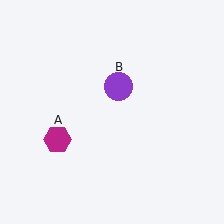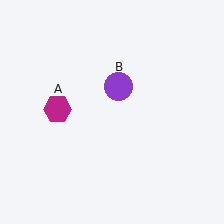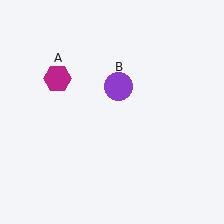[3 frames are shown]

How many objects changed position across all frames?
1 object changed position: magenta hexagon (object A).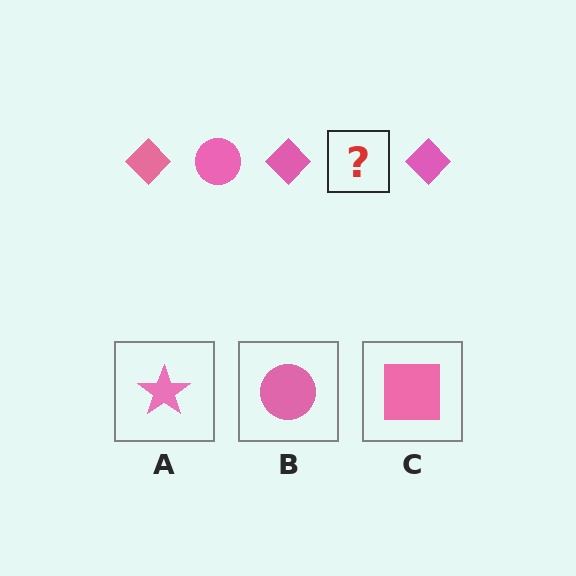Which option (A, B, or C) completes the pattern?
B.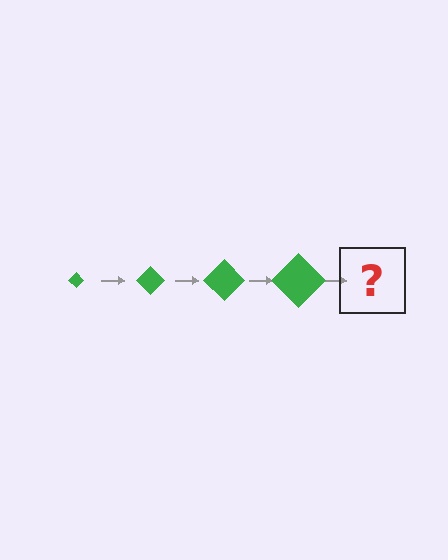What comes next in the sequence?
The next element should be a green diamond, larger than the previous one.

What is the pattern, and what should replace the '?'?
The pattern is that the diamond gets progressively larger each step. The '?' should be a green diamond, larger than the previous one.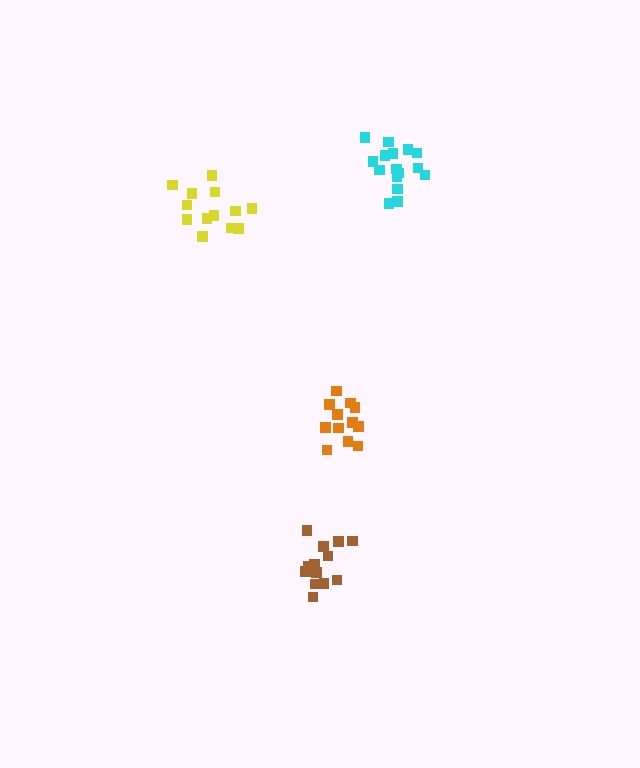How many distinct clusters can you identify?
There are 4 distinct clusters.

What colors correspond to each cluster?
The clusters are colored: orange, brown, cyan, yellow.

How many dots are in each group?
Group 1: 12 dots, Group 2: 13 dots, Group 3: 16 dots, Group 4: 13 dots (54 total).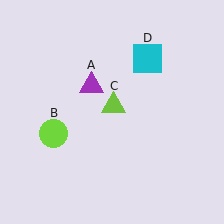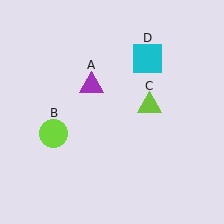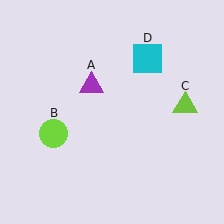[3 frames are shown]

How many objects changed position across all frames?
1 object changed position: lime triangle (object C).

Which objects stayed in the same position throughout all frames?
Purple triangle (object A) and lime circle (object B) and cyan square (object D) remained stationary.